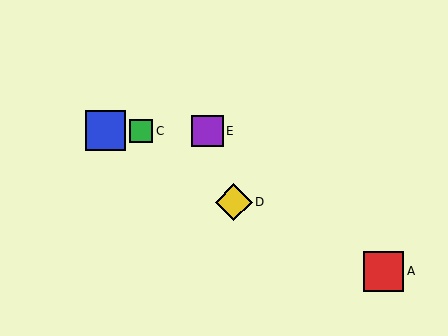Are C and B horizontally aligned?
Yes, both are at y≈131.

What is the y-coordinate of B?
Object B is at y≈131.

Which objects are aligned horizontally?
Objects B, C, E are aligned horizontally.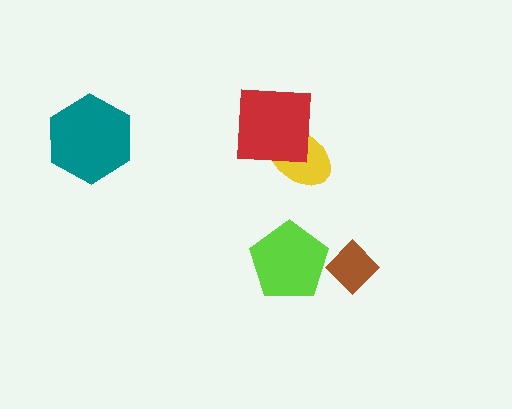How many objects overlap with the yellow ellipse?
1 object overlaps with the yellow ellipse.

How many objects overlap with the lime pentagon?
0 objects overlap with the lime pentagon.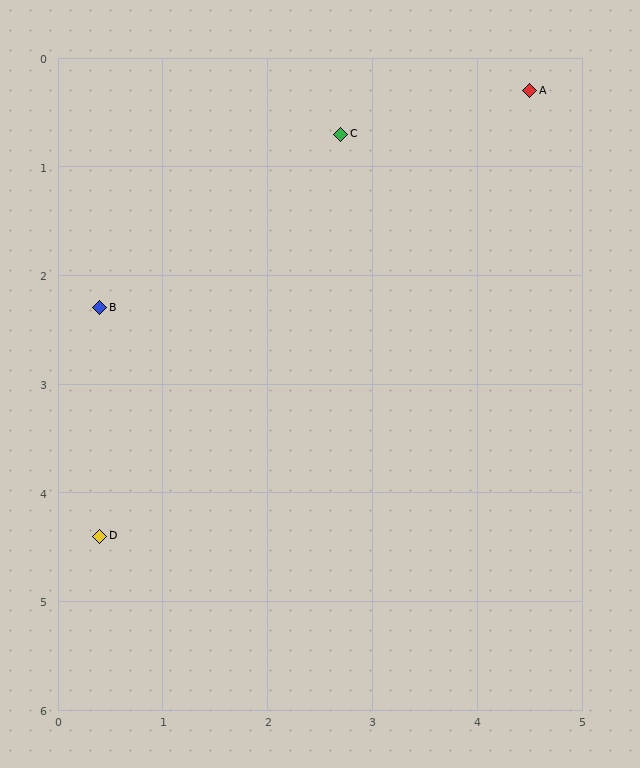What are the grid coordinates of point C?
Point C is at approximately (2.7, 0.7).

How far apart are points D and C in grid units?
Points D and C are about 4.4 grid units apart.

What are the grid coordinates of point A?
Point A is at approximately (4.5, 0.3).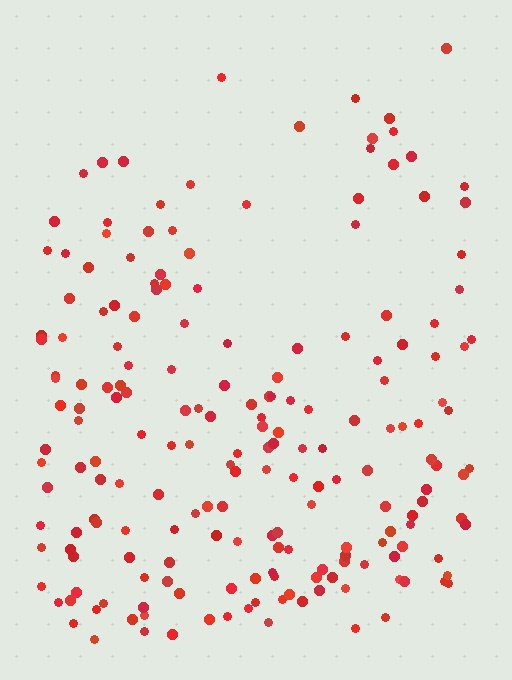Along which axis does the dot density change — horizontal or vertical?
Vertical.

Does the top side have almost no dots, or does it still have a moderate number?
Still a moderate number, just noticeably fewer than the bottom.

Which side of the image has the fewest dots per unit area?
The top.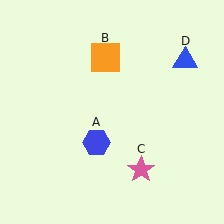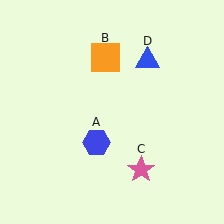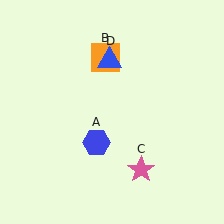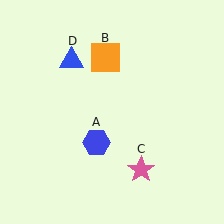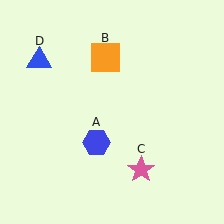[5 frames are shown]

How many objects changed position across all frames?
1 object changed position: blue triangle (object D).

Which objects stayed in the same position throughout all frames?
Blue hexagon (object A) and orange square (object B) and pink star (object C) remained stationary.